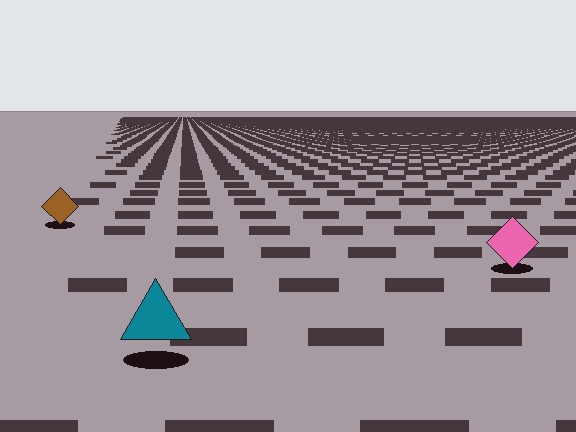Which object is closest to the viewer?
The teal triangle is closest. The texture marks near it are larger and more spread out.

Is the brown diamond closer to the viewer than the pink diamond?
No. The pink diamond is closer — you can tell from the texture gradient: the ground texture is coarser near it.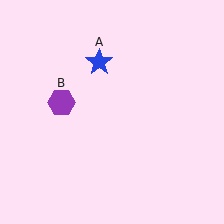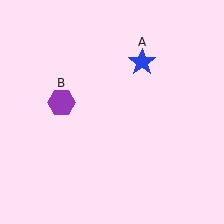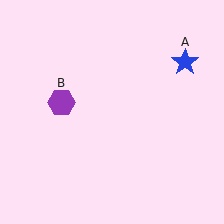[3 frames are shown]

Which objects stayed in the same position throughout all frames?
Purple hexagon (object B) remained stationary.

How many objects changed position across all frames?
1 object changed position: blue star (object A).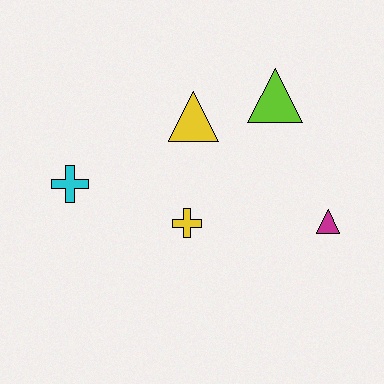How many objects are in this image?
There are 5 objects.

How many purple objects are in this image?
There are no purple objects.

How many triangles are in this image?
There are 3 triangles.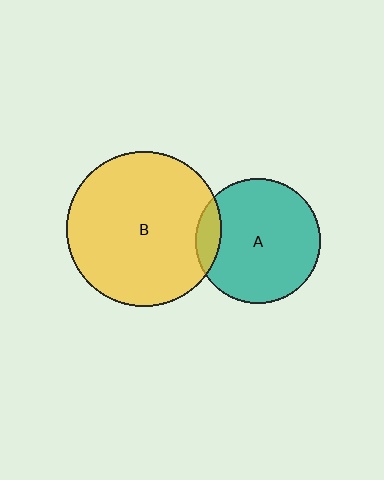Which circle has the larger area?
Circle B (yellow).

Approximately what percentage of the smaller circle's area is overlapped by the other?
Approximately 10%.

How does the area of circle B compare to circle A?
Approximately 1.5 times.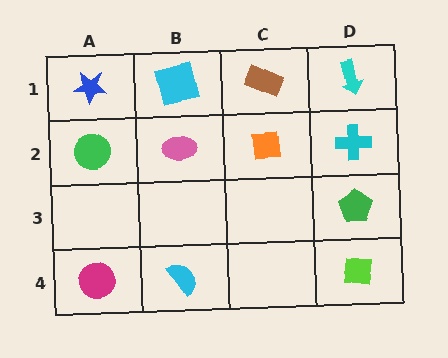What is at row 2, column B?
A pink ellipse.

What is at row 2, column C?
An orange square.